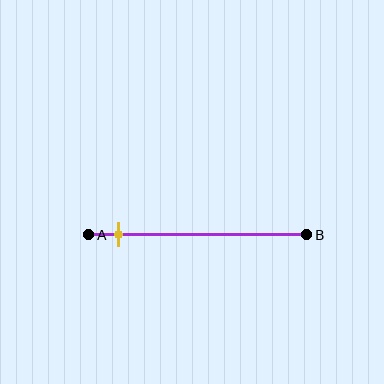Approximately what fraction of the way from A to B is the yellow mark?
The yellow mark is approximately 15% of the way from A to B.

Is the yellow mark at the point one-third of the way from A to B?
No, the mark is at about 15% from A, not at the 33% one-third point.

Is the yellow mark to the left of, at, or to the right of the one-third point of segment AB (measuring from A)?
The yellow mark is to the left of the one-third point of segment AB.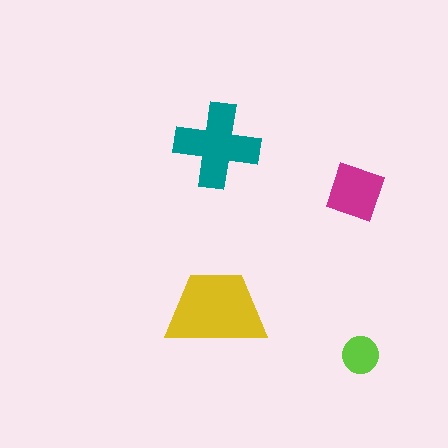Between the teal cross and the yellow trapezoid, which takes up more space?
The yellow trapezoid.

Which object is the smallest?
The lime circle.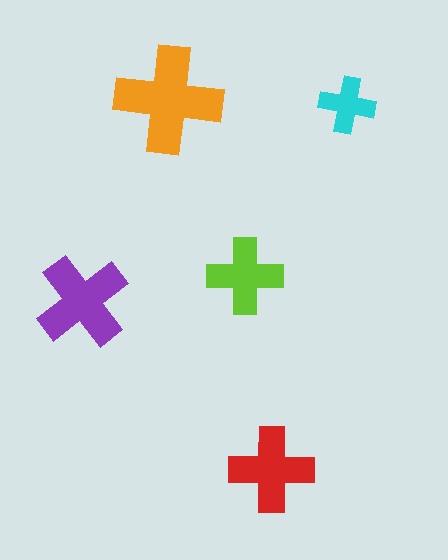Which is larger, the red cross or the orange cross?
The orange one.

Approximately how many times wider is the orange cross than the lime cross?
About 1.5 times wider.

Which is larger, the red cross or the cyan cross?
The red one.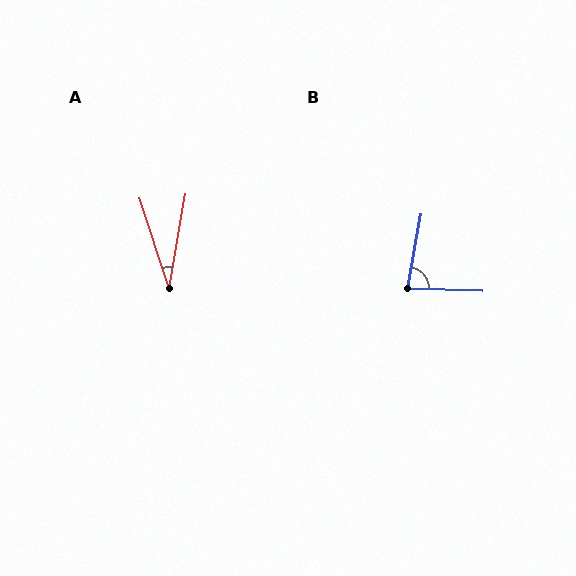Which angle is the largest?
B, at approximately 81 degrees.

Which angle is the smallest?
A, at approximately 28 degrees.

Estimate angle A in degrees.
Approximately 28 degrees.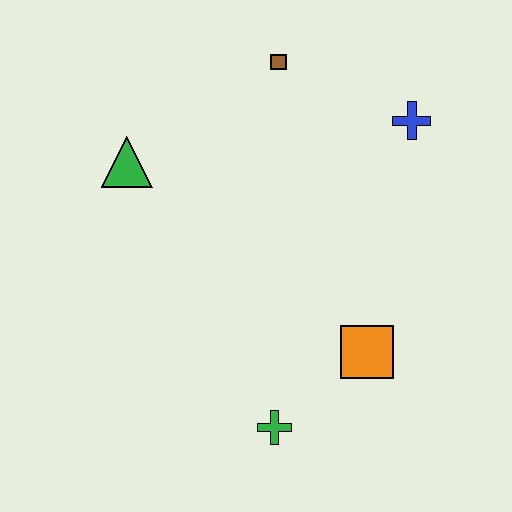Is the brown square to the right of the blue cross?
No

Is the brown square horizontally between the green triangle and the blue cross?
Yes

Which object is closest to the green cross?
The orange square is closest to the green cross.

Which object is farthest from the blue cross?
The green cross is farthest from the blue cross.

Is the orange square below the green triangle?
Yes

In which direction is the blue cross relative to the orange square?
The blue cross is above the orange square.